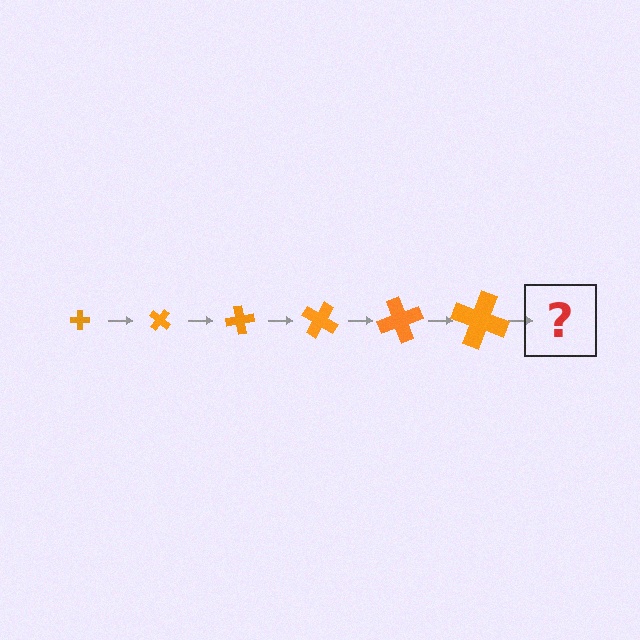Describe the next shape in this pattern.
It should be a cross, larger than the previous one and rotated 240 degrees from the start.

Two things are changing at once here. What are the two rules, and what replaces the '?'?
The two rules are that the cross grows larger each step and it rotates 40 degrees each step. The '?' should be a cross, larger than the previous one and rotated 240 degrees from the start.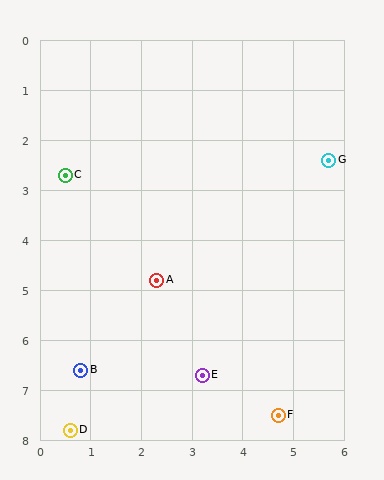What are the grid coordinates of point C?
Point C is at approximately (0.5, 2.7).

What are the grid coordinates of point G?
Point G is at approximately (5.7, 2.4).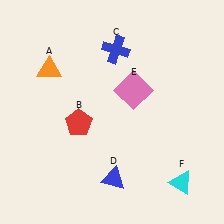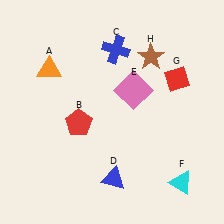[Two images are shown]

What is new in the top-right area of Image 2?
A red diamond (G) was added in the top-right area of Image 2.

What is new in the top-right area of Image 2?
A brown star (H) was added in the top-right area of Image 2.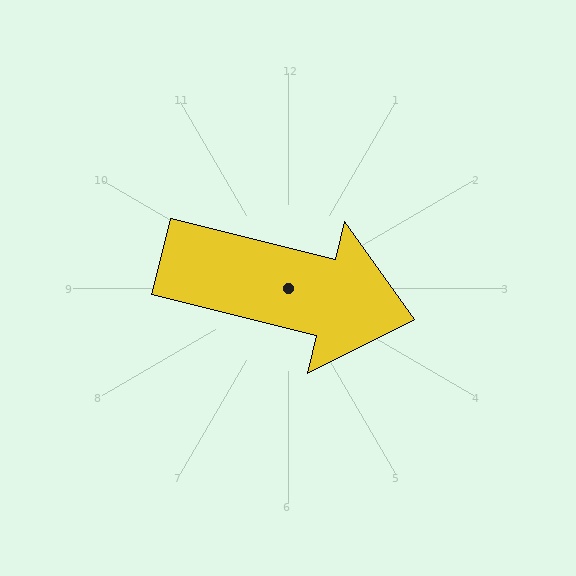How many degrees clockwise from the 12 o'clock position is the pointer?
Approximately 104 degrees.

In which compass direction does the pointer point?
East.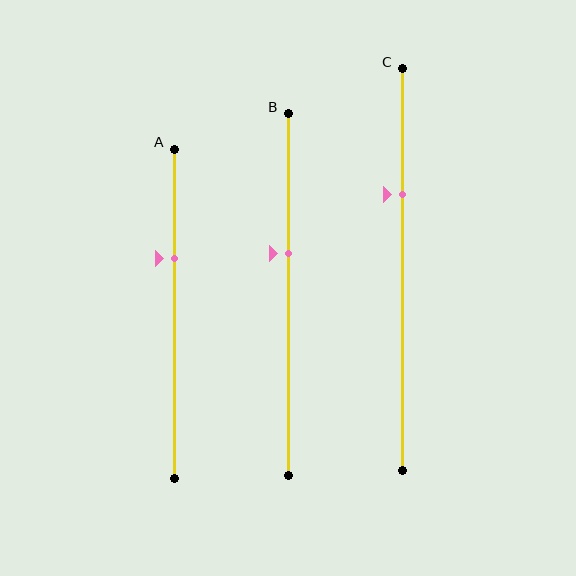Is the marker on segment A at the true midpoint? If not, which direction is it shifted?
No, the marker on segment A is shifted upward by about 17% of the segment length.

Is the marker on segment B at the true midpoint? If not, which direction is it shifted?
No, the marker on segment B is shifted upward by about 11% of the segment length.